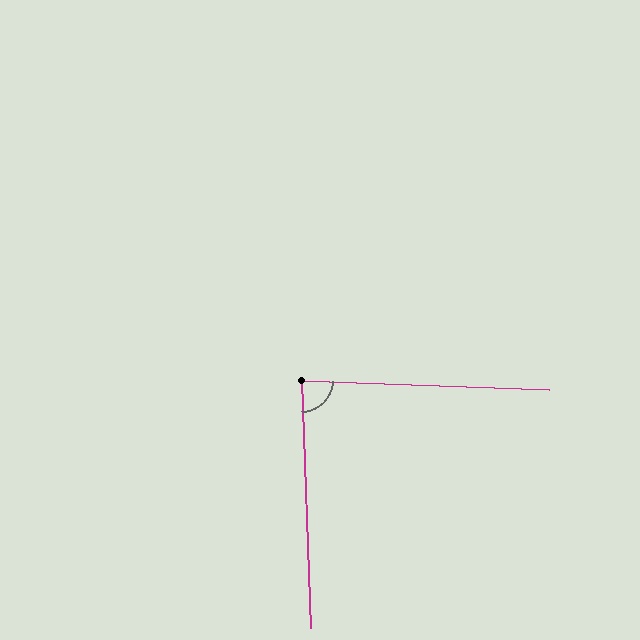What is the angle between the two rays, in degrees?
Approximately 86 degrees.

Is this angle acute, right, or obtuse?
It is approximately a right angle.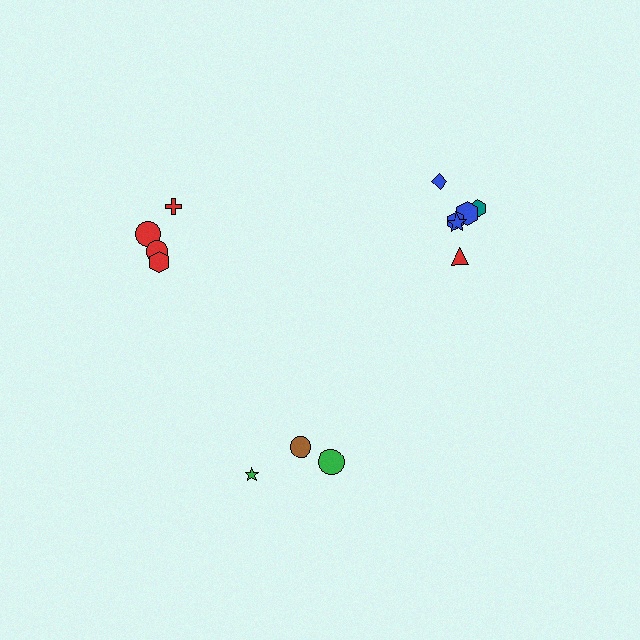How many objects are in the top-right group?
There are 6 objects.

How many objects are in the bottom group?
There are 3 objects.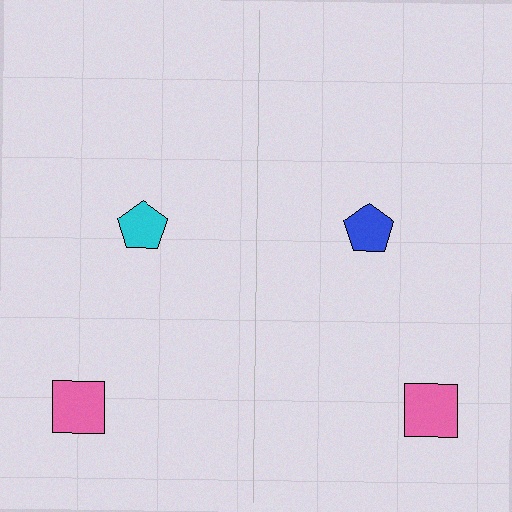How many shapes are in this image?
There are 4 shapes in this image.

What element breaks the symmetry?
The blue pentagon on the right side breaks the symmetry — its mirror counterpart is cyan.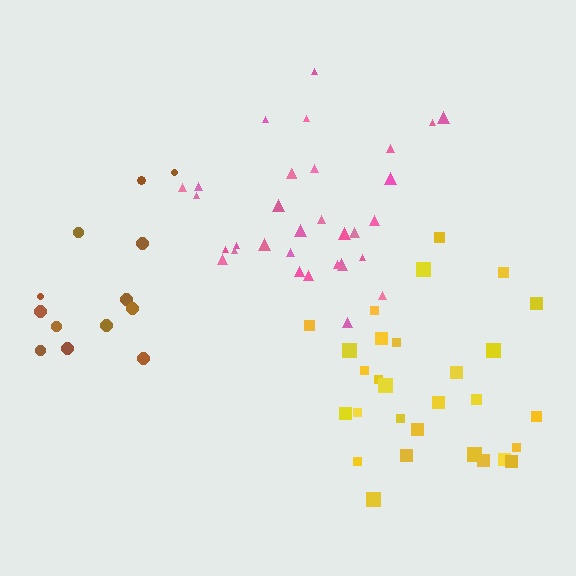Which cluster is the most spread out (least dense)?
Brown.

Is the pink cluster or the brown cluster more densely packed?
Pink.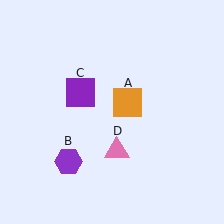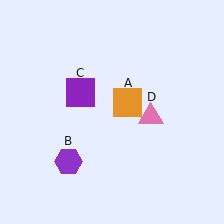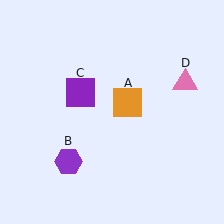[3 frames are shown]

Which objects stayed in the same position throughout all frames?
Orange square (object A) and purple hexagon (object B) and purple square (object C) remained stationary.